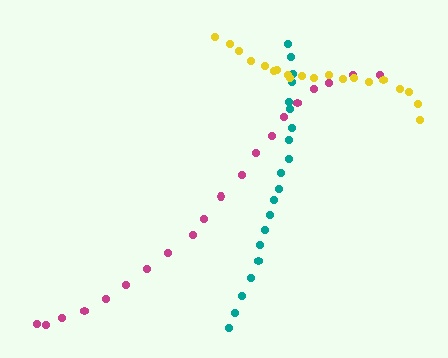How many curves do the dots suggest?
There are 3 distinct paths.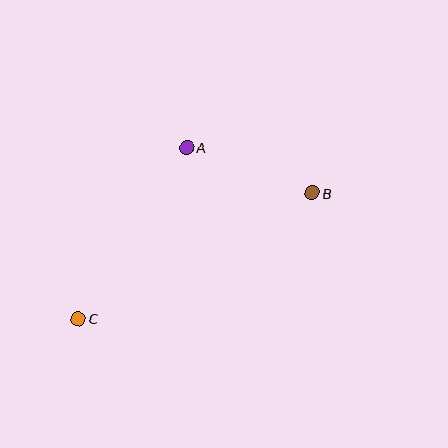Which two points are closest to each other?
Points A and B are closest to each other.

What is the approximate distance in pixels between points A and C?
The distance between A and C is approximately 202 pixels.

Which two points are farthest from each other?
Points B and C are farthest from each other.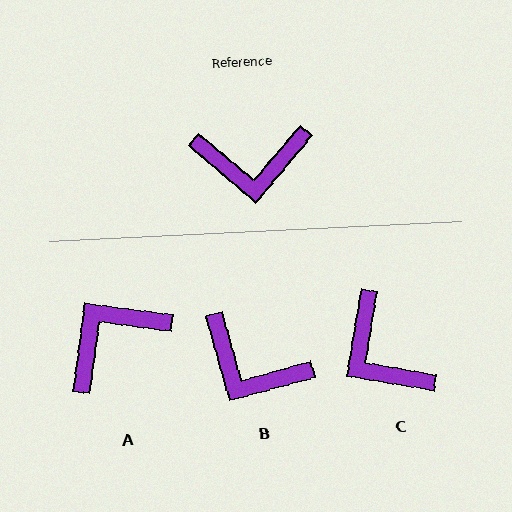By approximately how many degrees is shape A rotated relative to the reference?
Approximately 147 degrees clockwise.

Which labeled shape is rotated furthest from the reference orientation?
A, about 147 degrees away.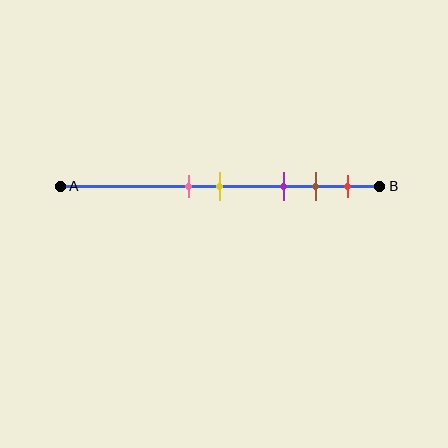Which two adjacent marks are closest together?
The pink and yellow marks are the closest adjacent pair.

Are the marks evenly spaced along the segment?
No, the marks are not evenly spaced.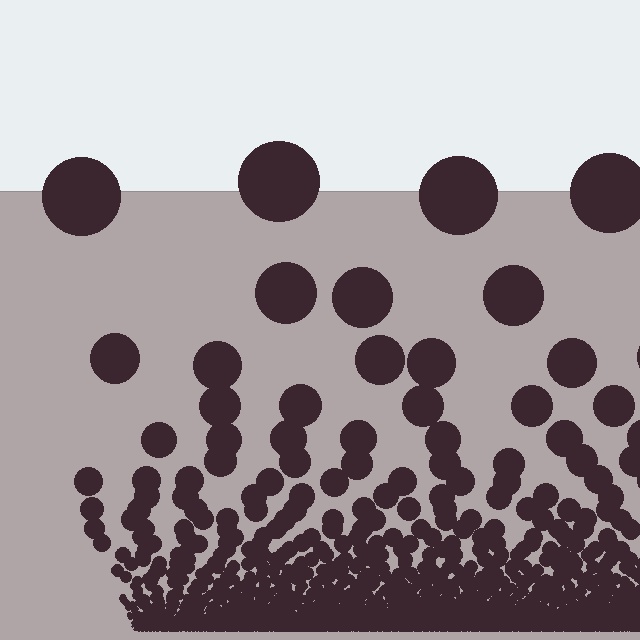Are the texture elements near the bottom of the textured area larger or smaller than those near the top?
Smaller. The gradient is inverted — elements near the bottom are smaller and denser.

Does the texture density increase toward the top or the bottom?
Density increases toward the bottom.